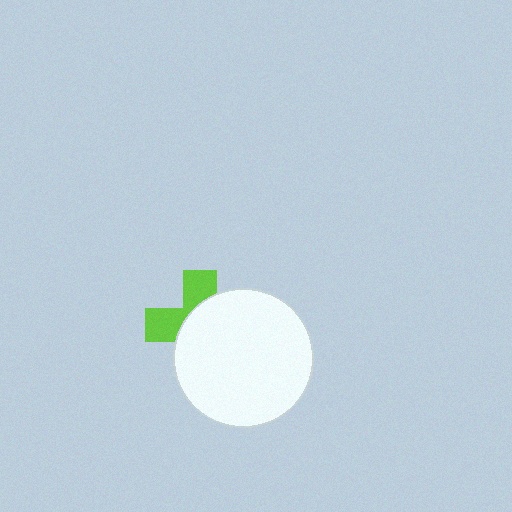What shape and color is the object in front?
The object in front is a white circle.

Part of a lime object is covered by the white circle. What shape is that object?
It is a cross.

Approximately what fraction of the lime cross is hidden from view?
Roughly 63% of the lime cross is hidden behind the white circle.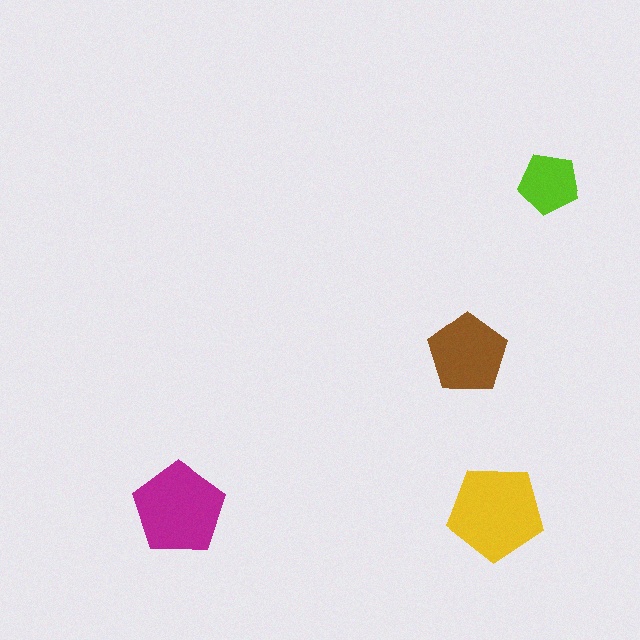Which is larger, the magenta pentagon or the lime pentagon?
The magenta one.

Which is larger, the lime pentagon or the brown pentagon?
The brown one.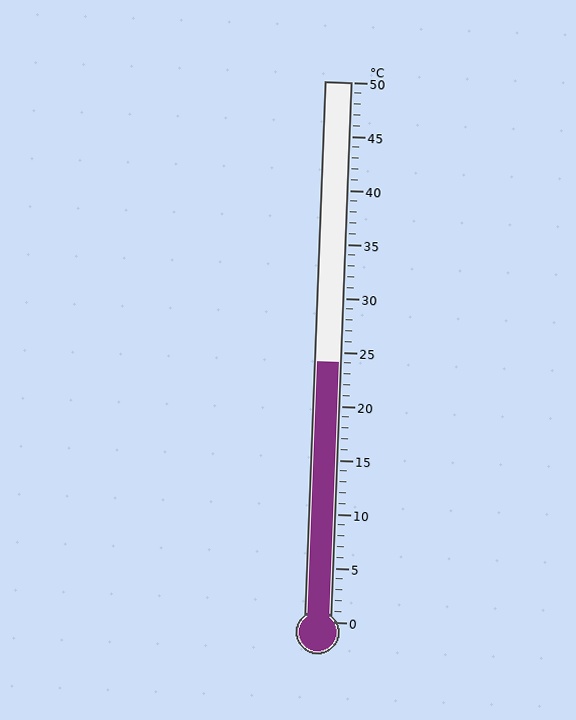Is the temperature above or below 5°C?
The temperature is above 5°C.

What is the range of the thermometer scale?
The thermometer scale ranges from 0°C to 50°C.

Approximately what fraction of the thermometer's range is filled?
The thermometer is filled to approximately 50% of its range.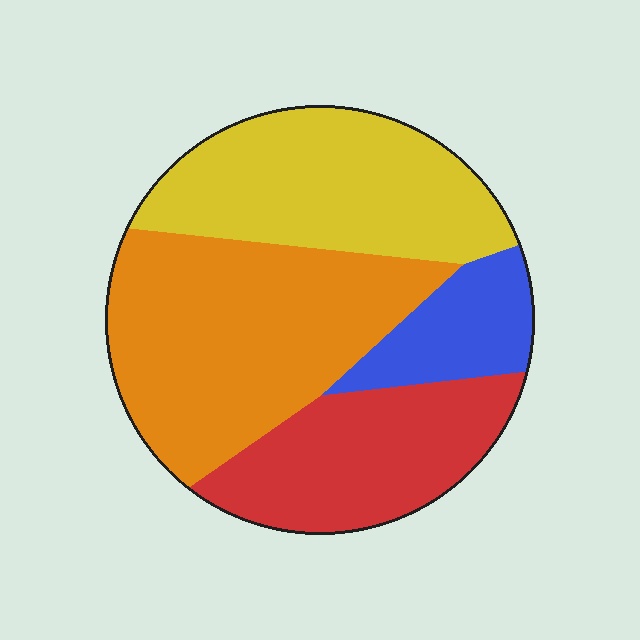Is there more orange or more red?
Orange.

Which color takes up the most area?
Orange, at roughly 35%.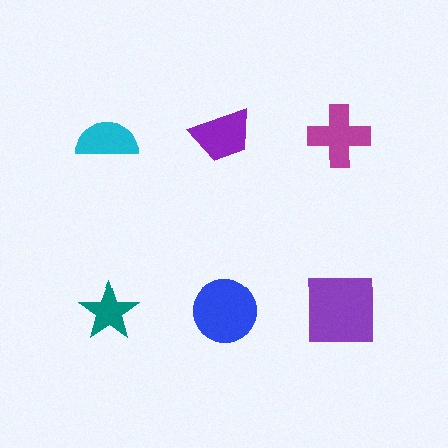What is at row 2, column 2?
A blue circle.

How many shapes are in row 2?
3 shapes.